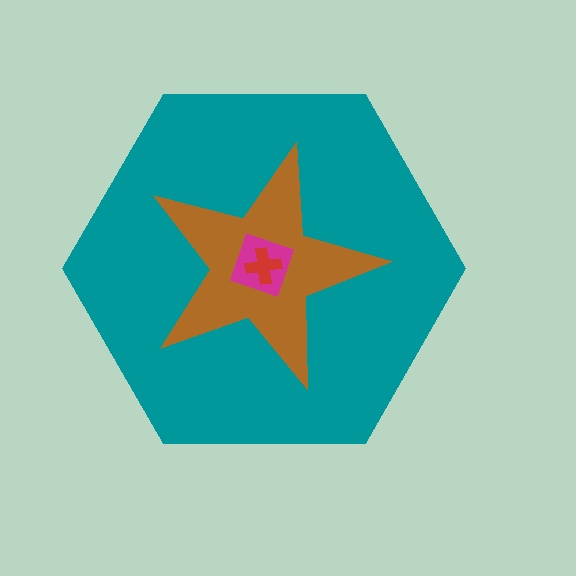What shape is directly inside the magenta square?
The red cross.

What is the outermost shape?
The teal hexagon.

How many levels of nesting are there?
4.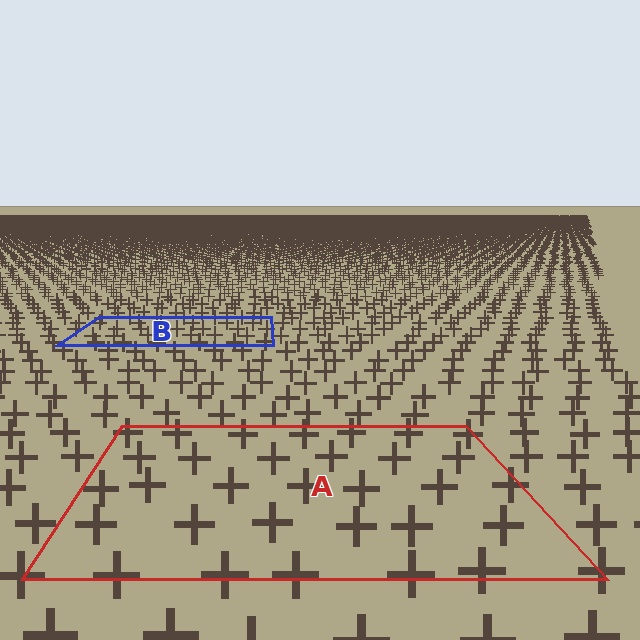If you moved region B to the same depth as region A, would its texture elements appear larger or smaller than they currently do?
They would appear larger. At a closer depth, the same texture elements are projected at a bigger on-screen size.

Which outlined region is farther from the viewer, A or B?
Region B is farther from the viewer — the texture elements inside it appear smaller and more densely packed.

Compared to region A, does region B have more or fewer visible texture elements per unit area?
Region B has more texture elements per unit area — they are packed more densely because it is farther away.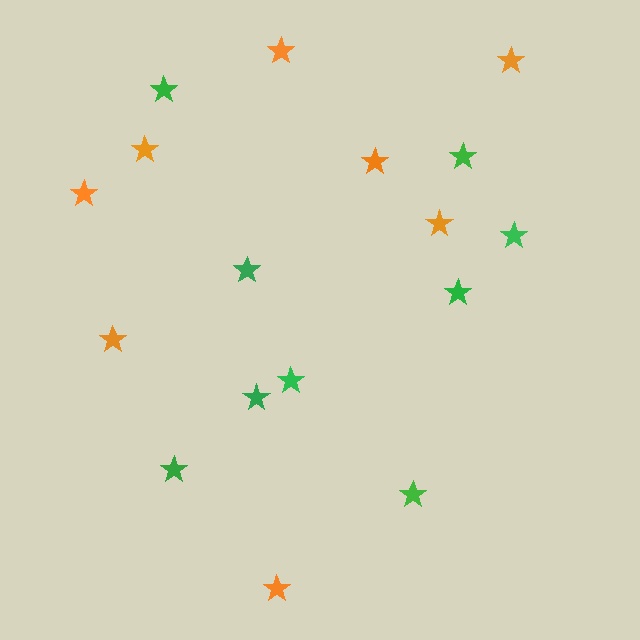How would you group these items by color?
There are 2 groups: one group of green stars (9) and one group of orange stars (8).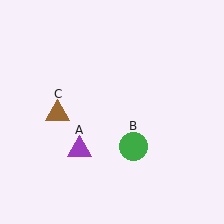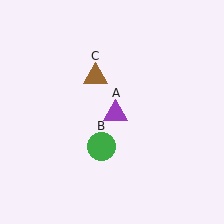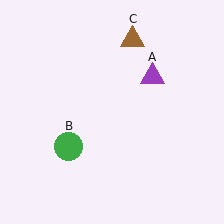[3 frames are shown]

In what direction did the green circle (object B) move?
The green circle (object B) moved left.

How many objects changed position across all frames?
3 objects changed position: purple triangle (object A), green circle (object B), brown triangle (object C).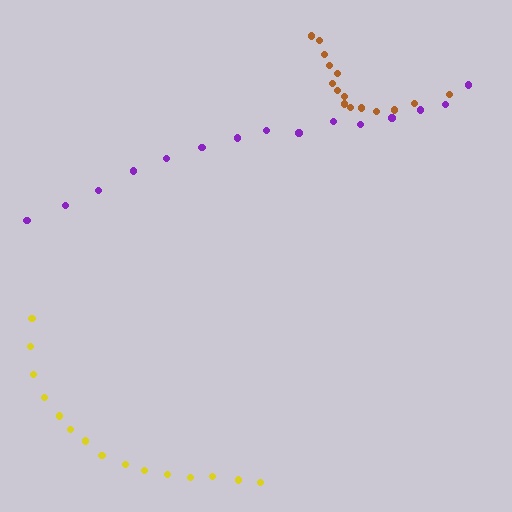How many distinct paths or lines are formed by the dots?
There are 3 distinct paths.